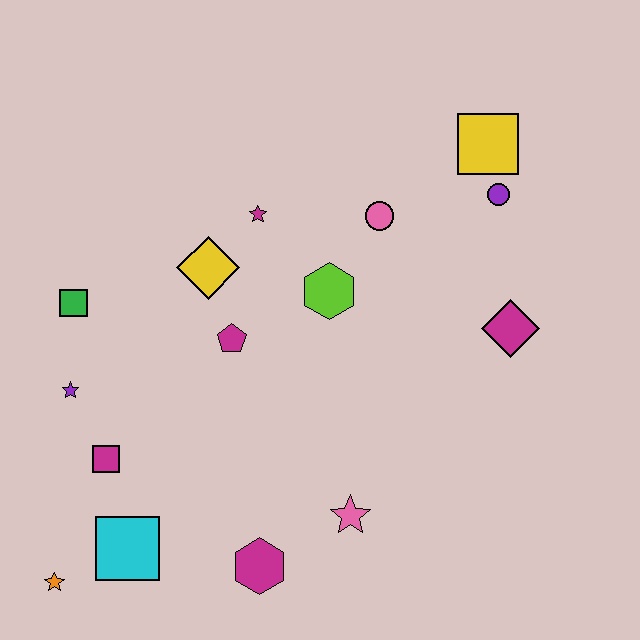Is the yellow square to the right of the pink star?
Yes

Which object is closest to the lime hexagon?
The pink circle is closest to the lime hexagon.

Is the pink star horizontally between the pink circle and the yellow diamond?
Yes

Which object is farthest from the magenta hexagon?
The yellow square is farthest from the magenta hexagon.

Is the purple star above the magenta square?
Yes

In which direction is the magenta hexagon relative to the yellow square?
The magenta hexagon is below the yellow square.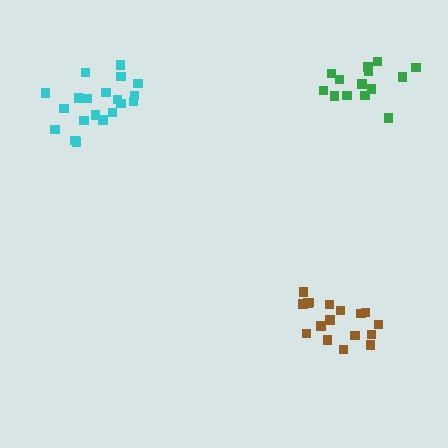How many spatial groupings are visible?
There are 3 spatial groupings.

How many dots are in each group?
Group 1: 20 dots, Group 2: 17 dots, Group 3: 14 dots (51 total).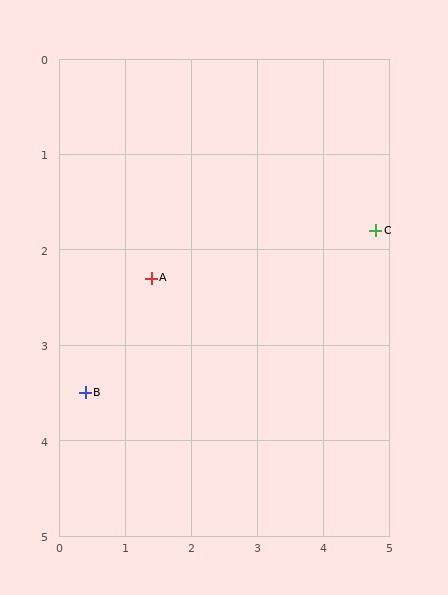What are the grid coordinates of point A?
Point A is at approximately (1.4, 2.3).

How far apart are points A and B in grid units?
Points A and B are about 1.6 grid units apart.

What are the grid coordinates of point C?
Point C is at approximately (4.8, 1.8).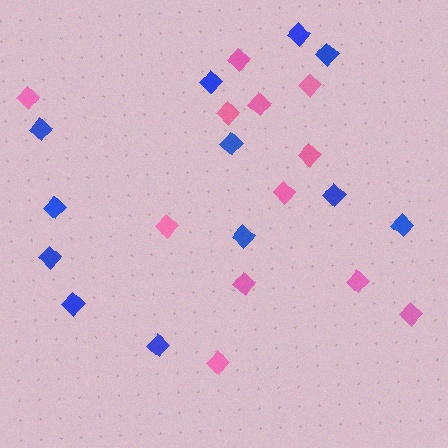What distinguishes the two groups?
There are 2 groups: one group of pink diamonds (12) and one group of blue diamonds (12).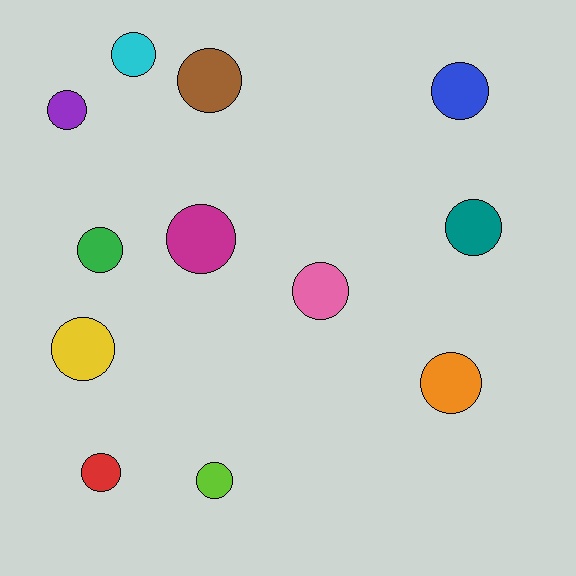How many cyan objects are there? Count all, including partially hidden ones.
There is 1 cyan object.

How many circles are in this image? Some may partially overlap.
There are 12 circles.